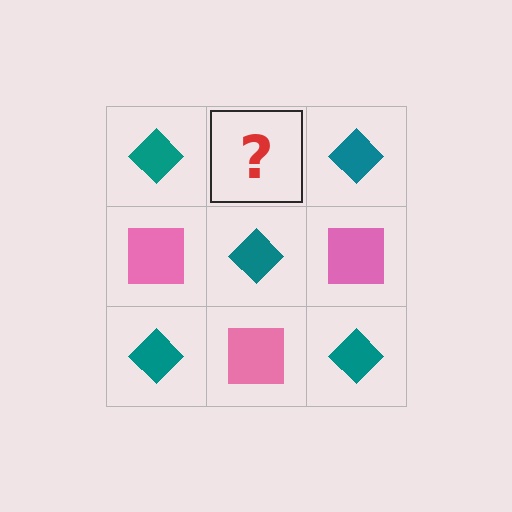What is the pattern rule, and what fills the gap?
The rule is that it alternates teal diamond and pink square in a checkerboard pattern. The gap should be filled with a pink square.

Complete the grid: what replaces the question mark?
The question mark should be replaced with a pink square.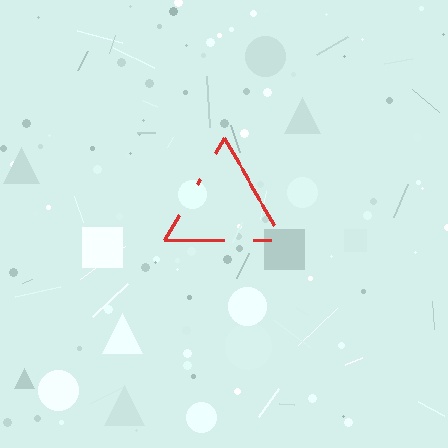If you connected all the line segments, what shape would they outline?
They would outline a triangle.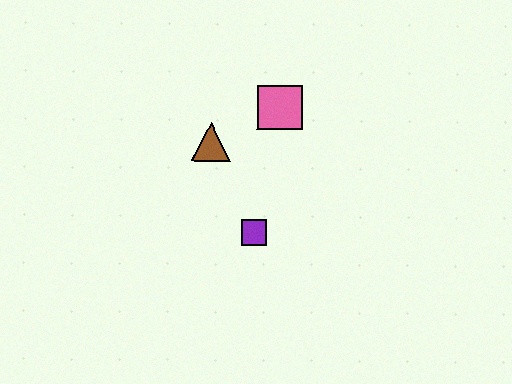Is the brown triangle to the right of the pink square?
No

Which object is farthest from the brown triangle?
The purple square is farthest from the brown triangle.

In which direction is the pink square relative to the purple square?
The pink square is above the purple square.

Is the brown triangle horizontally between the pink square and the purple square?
No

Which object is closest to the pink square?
The brown triangle is closest to the pink square.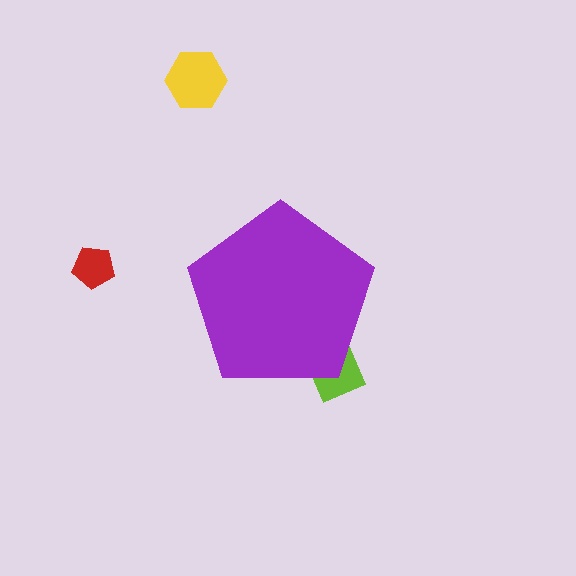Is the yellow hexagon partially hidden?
No, the yellow hexagon is fully visible.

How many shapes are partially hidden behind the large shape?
1 shape is partially hidden.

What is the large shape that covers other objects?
A purple pentagon.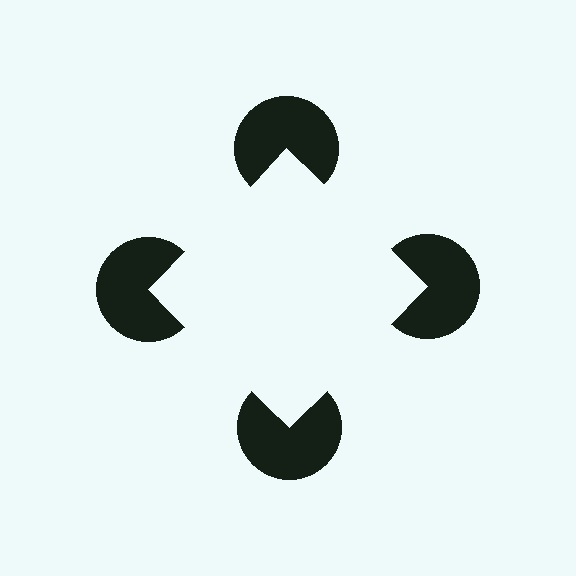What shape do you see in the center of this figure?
An illusory square — its edges are inferred from the aligned wedge cuts in the pac-man discs, not physically drawn.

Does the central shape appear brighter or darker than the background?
It typically appears slightly brighter than the background, even though no actual brightness change is drawn.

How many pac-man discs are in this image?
There are 4 — one at each vertex of the illusory square.